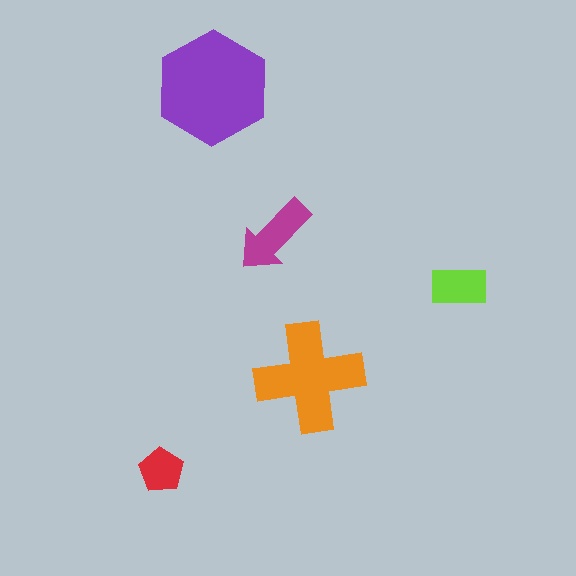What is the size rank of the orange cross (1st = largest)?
2nd.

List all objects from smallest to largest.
The red pentagon, the lime rectangle, the magenta arrow, the orange cross, the purple hexagon.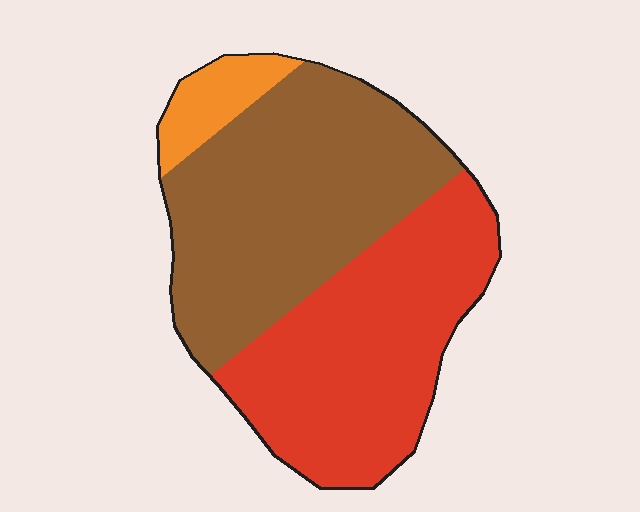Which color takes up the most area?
Brown, at roughly 50%.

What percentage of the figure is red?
Red covers roughly 45% of the figure.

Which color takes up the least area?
Orange, at roughly 10%.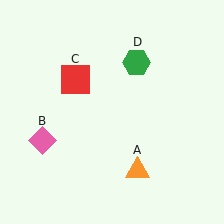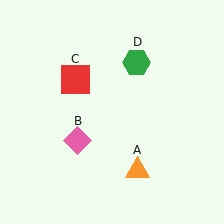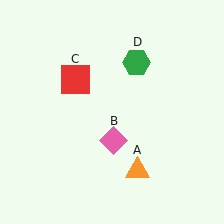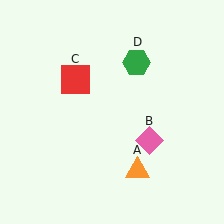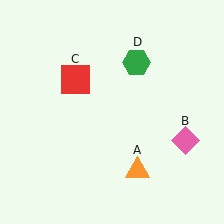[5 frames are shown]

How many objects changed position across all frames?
1 object changed position: pink diamond (object B).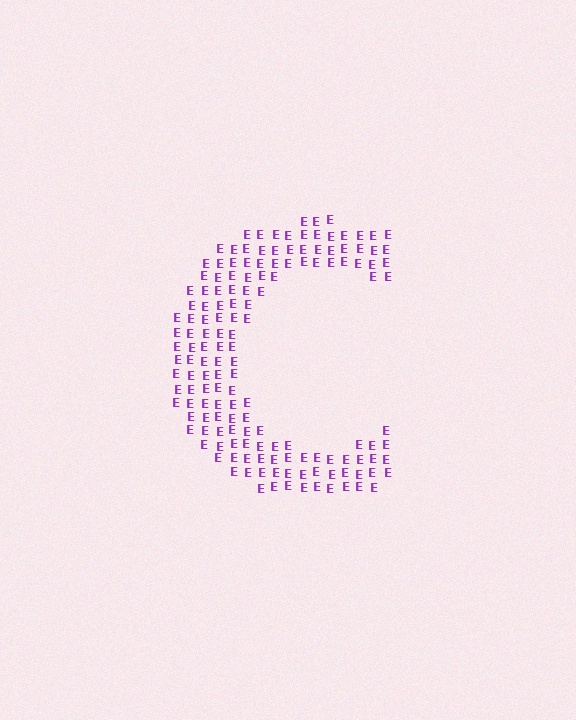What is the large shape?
The large shape is the letter C.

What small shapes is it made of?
It is made of small letter E's.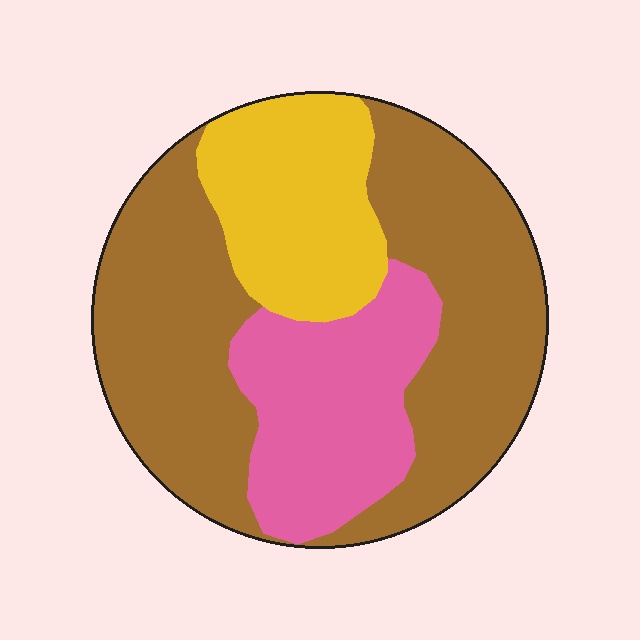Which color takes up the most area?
Brown, at roughly 55%.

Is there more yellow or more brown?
Brown.